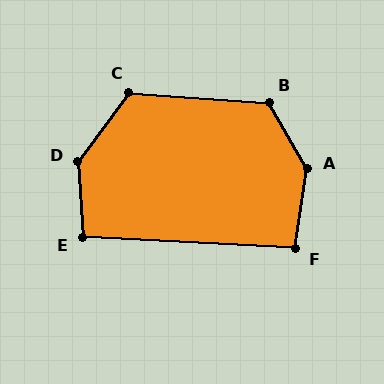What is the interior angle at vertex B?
Approximately 125 degrees (obtuse).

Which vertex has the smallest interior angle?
F, at approximately 96 degrees.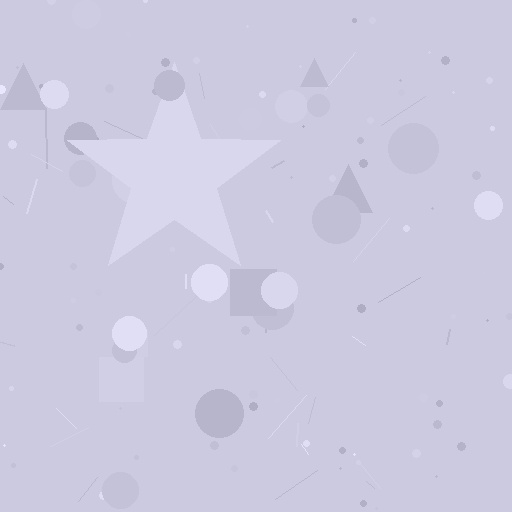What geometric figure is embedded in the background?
A star is embedded in the background.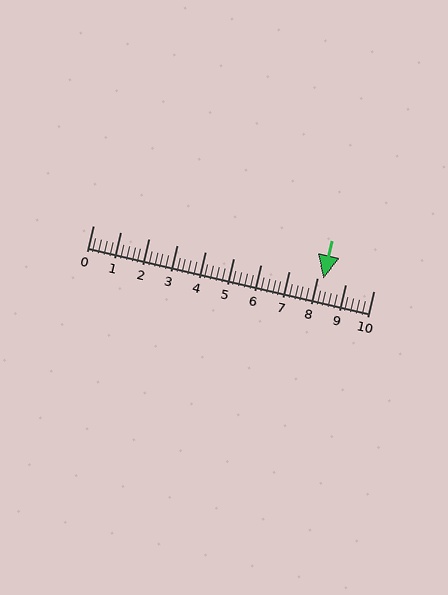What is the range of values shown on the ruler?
The ruler shows values from 0 to 10.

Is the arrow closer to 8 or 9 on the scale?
The arrow is closer to 8.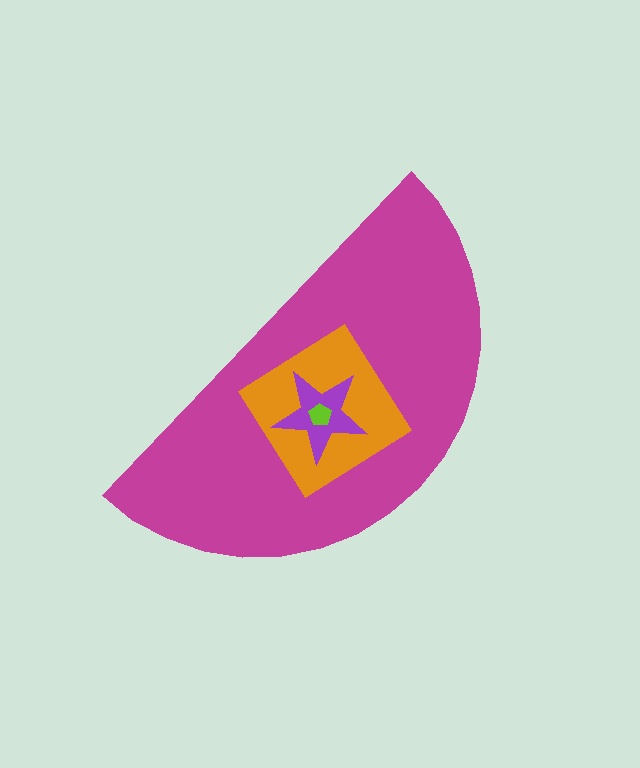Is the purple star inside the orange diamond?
Yes.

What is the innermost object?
The lime pentagon.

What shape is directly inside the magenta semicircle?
The orange diamond.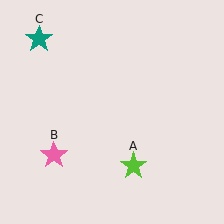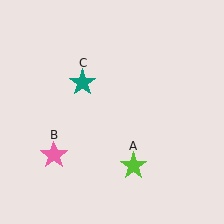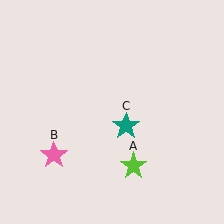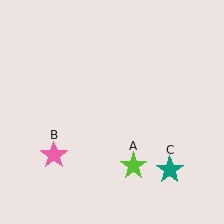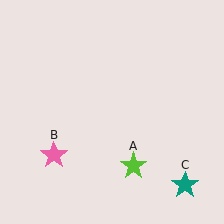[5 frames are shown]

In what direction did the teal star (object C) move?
The teal star (object C) moved down and to the right.